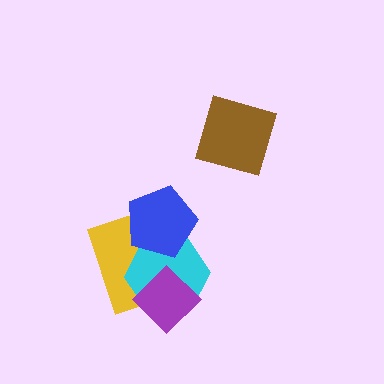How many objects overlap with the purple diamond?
2 objects overlap with the purple diamond.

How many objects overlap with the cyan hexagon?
3 objects overlap with the cyan hexagon.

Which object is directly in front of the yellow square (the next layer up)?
The cyan hexagon is directly in front of the yellow square.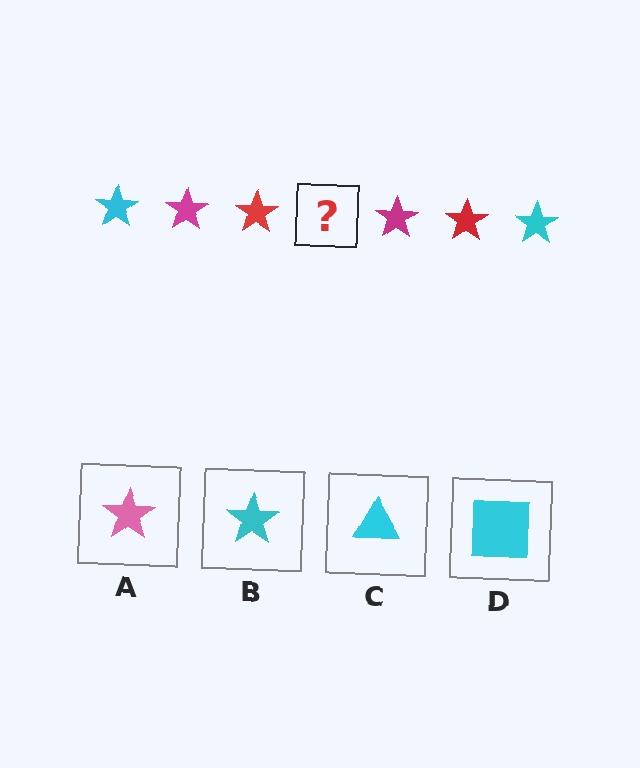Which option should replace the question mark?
Option B.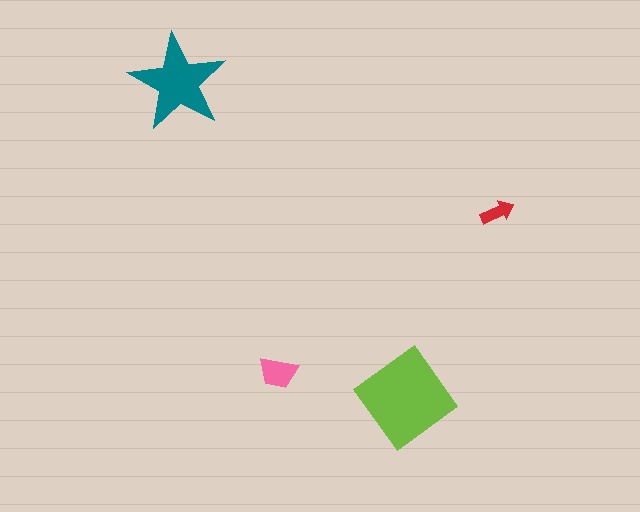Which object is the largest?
The lime diamond.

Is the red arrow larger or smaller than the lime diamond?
Smaller.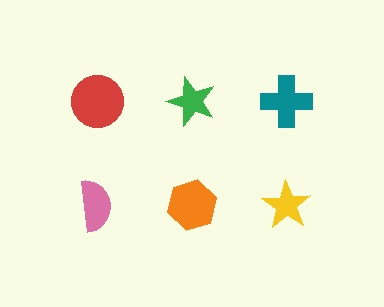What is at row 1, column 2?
A green star.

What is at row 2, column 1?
A pink semicircle.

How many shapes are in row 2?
3 shapes.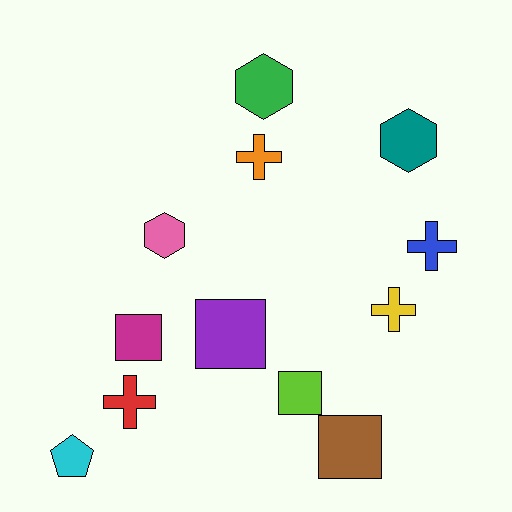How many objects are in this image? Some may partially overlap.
There are 12 objects.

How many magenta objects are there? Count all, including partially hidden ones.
There is 1 magenta object.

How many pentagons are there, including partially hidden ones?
There is 1 pentagon.